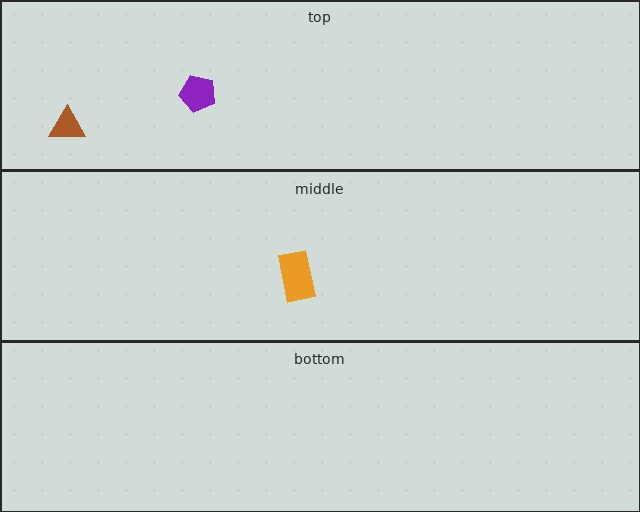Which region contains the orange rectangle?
The middle region.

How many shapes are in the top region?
2.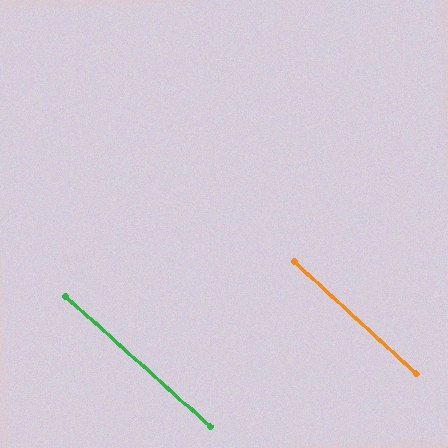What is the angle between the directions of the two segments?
Approximately 1 degree.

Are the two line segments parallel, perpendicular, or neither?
Parallel — their directions differ by only 0.6°.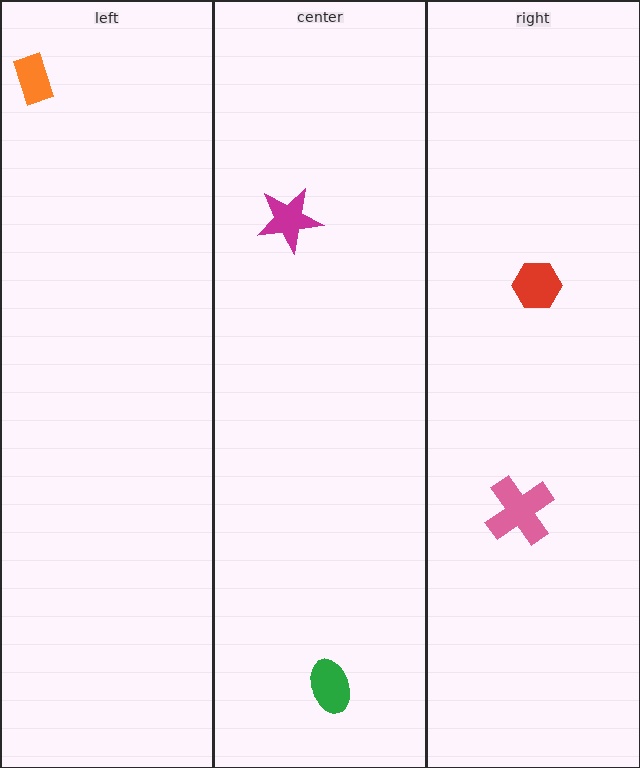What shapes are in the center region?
The green ellipse, the magenta star.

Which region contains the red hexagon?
The right region.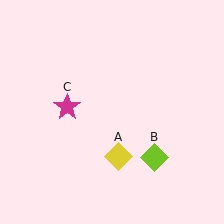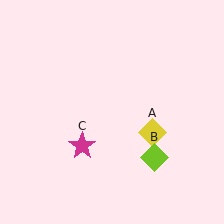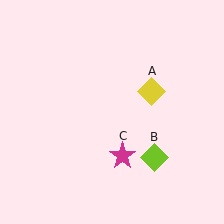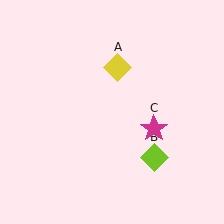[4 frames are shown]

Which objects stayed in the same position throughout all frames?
Lime diamond (object B) remained stationary.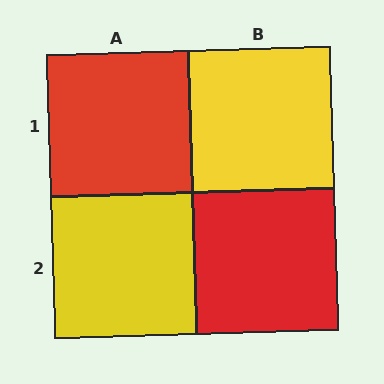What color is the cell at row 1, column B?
Yellow.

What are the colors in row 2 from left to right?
Yellow, red.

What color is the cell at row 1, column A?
Red.